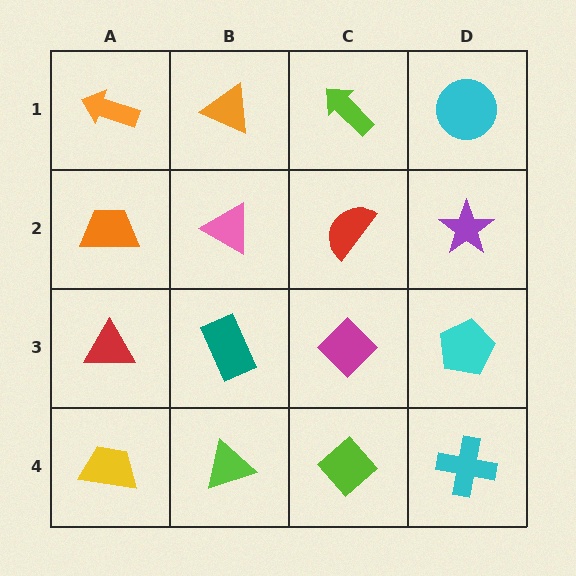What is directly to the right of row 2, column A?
A pink triangle.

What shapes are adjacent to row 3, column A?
An orange trapezoid (row 2, column A), a yellow trapezoid (row 4, column A), a teal rectangle (row 3, column B).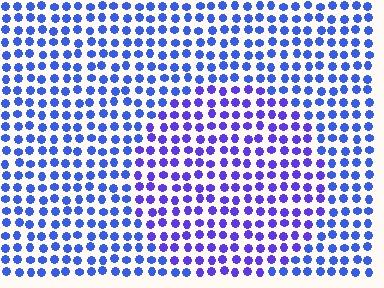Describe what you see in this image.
The image is filled with small blue elements in a uniform arrangement. A circle-shaped region is visible where the elements are tinted to a slightly different hue, forming a subtle color boundary.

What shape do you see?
I see a circle.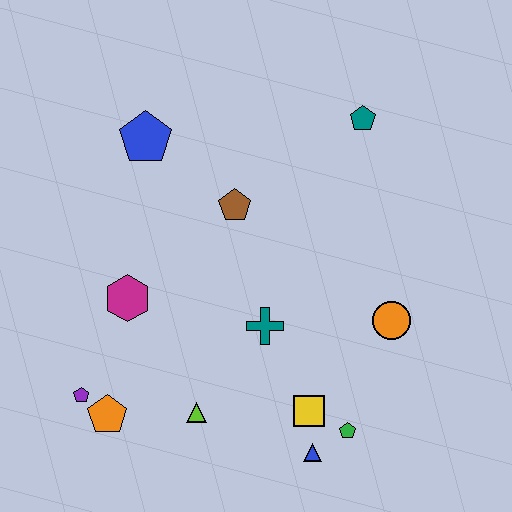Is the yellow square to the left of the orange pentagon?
No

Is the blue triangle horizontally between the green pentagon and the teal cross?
Yes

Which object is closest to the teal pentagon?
The brown pentagon is closest to the teal pentagon.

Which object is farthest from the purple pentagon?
The teal pentagon is farthest from the purple pentagon.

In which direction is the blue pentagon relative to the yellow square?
The blue pentagon is above the yellow square.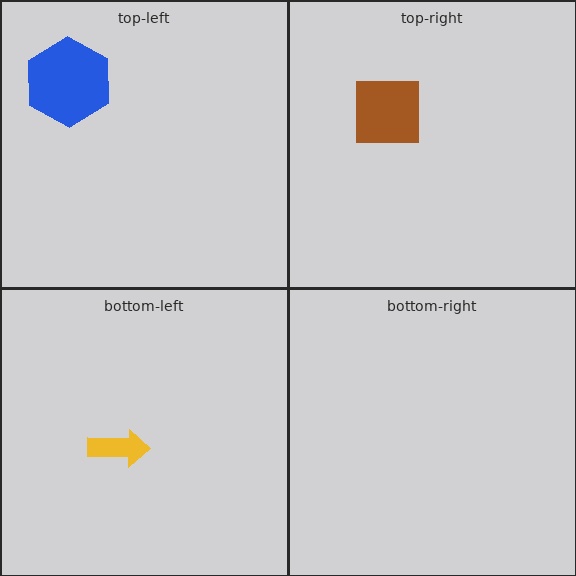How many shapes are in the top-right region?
1.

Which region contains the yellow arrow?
The bottom-left region.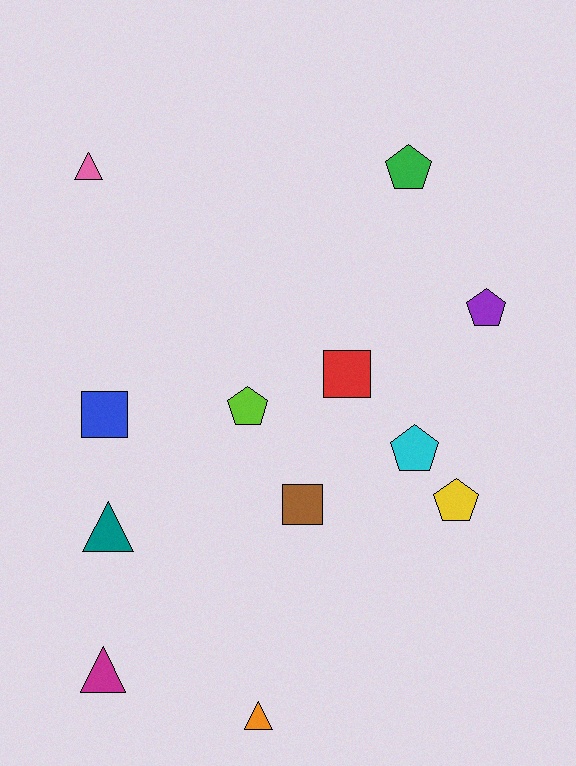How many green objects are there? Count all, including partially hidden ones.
There is 1 green object.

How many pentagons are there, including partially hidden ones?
There are 5 pentagons.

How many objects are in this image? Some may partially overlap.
There are 12 objects.